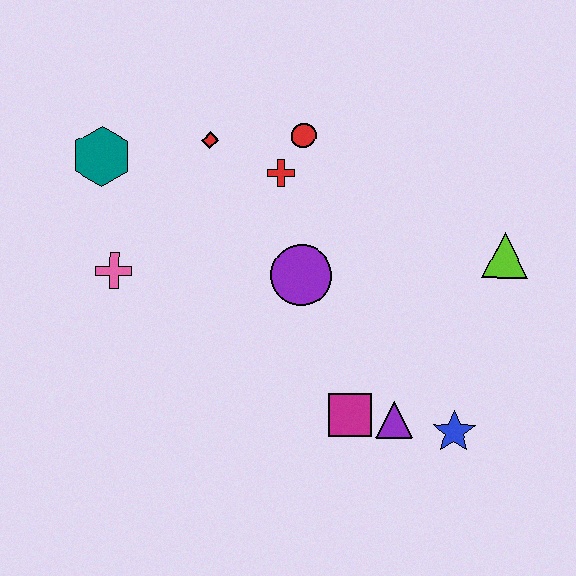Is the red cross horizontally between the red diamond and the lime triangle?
Yes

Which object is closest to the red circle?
The red cross is closest to the red circle.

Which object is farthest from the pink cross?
The lime triangle is farthest from the pink cross.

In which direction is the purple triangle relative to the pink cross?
The purple triangle is to the right of the pink cross.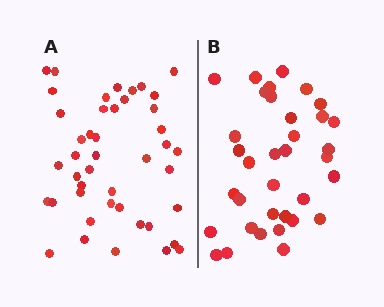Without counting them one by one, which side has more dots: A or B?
Region A (the left region) has more dots.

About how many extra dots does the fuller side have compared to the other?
Region A has roughly 8 or so more dots than region B.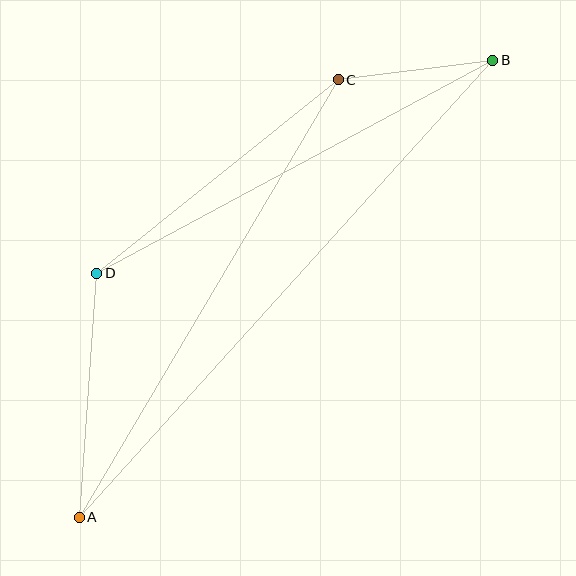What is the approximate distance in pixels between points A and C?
The distance between A and C is approximately 508 pixels.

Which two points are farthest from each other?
Points A and B are farthest from each other.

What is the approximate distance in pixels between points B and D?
The distance between B and D is approximately 450 pixels.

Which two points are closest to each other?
Points B and C are closest to each other.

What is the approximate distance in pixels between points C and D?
The distance between C and D is approximately 309 pixels.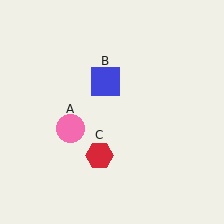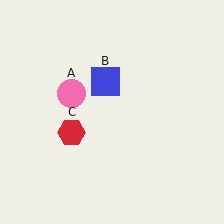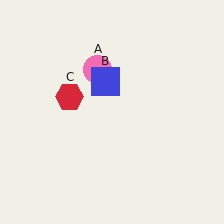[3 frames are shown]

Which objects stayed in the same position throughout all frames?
Blue square (object B) remained stationary.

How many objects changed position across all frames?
2 objects changed position: pink circle (object A), red hexagon (object C).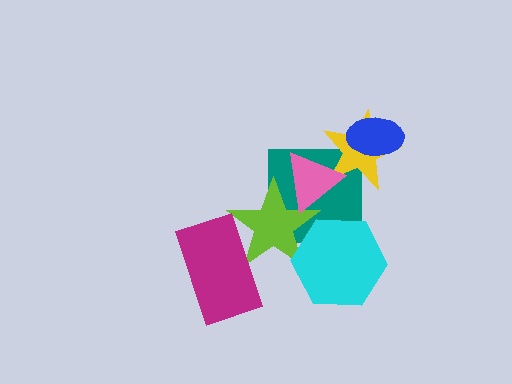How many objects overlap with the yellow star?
3 objects overlap with the yellow star.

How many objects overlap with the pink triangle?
3 objects overlap with the pink triangle.